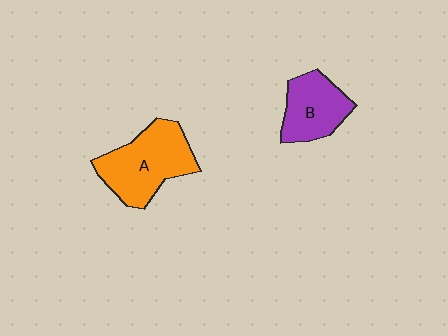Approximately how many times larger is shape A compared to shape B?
Approximately 1.5 times.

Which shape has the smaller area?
Shape B (purple).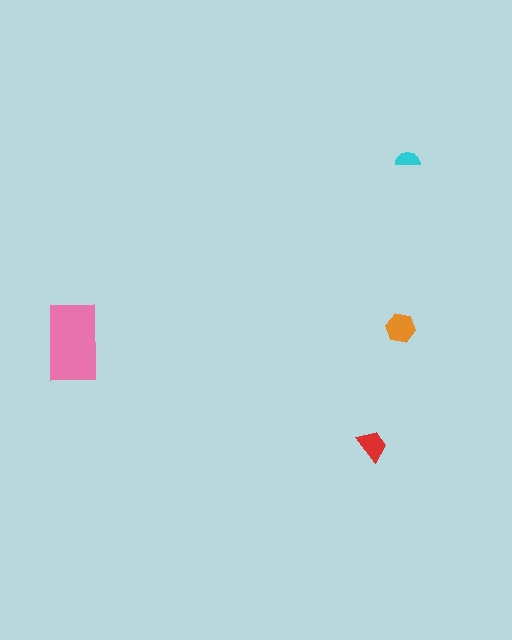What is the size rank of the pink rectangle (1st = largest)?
1st.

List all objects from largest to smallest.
The pink rectangle, the orange hexagon, the red trapezoid, the cyan semicircle.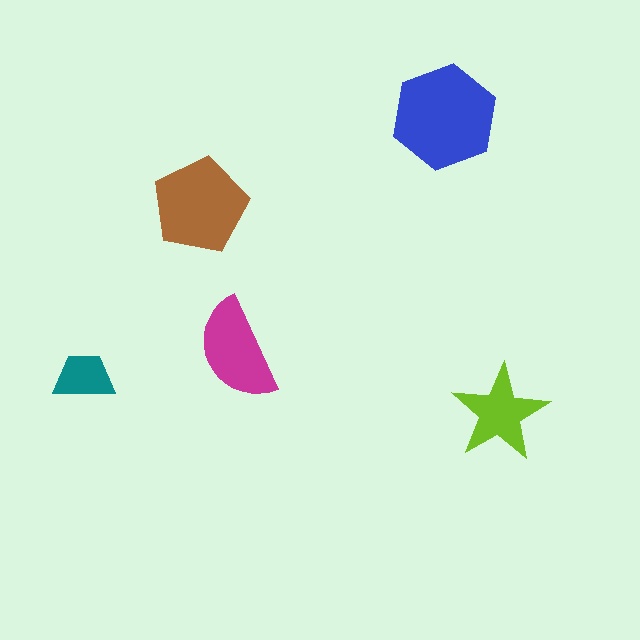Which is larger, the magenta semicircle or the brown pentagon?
The brown pentagon.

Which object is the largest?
The blue hexagon.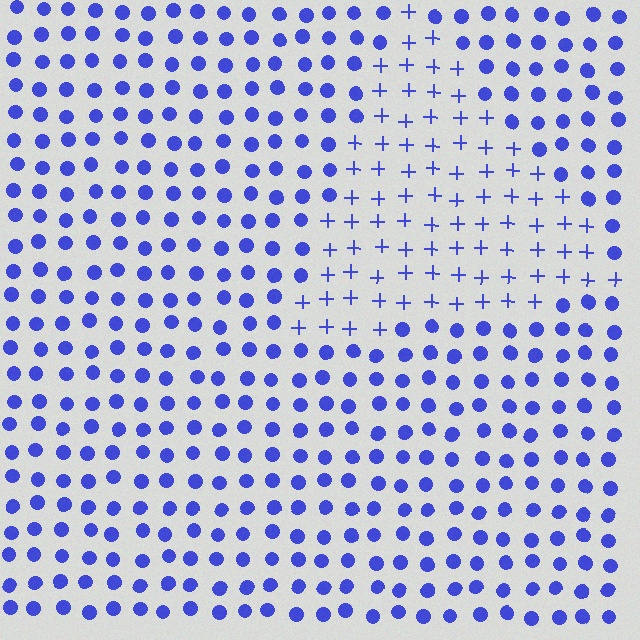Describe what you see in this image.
The image is filled with small blue elements arranged in a uniform grid. A triangle-shaped region contains plus signs, while the surrounding area contains circles. The boundary is defined purely by the change in element shape.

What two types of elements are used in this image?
The image uses plus signs inside the triangle region and circles outside it.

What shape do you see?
I see a triangle.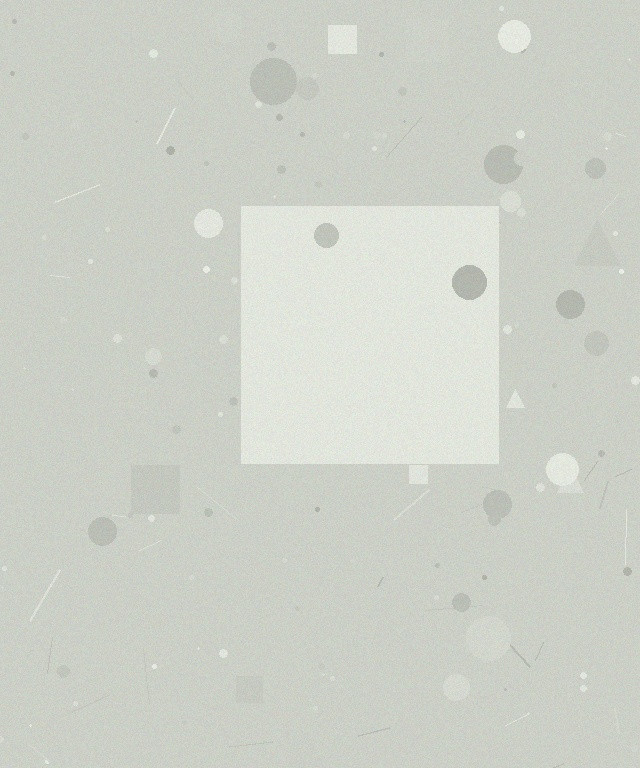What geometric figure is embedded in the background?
A square is embedded in the background.